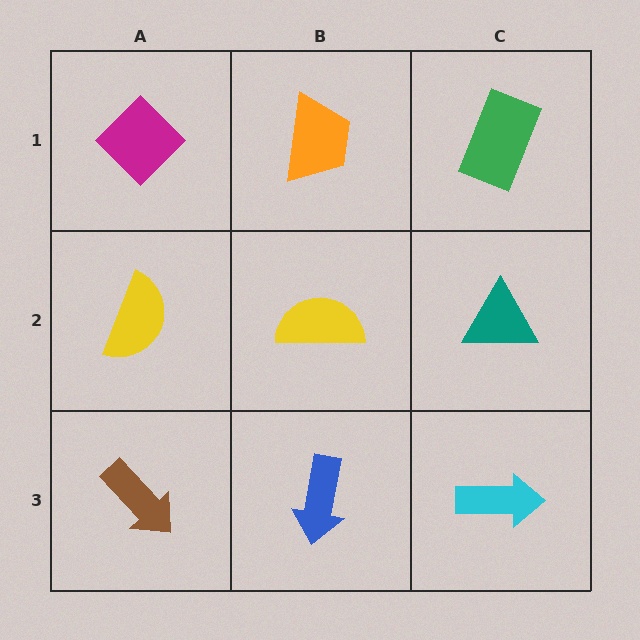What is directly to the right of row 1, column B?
A green rectangle.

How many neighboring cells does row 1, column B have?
3.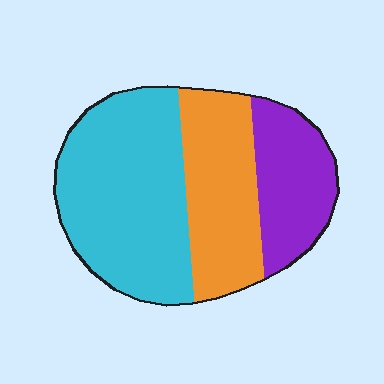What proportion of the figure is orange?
Orange covers 30% of the figure.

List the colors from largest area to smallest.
From largest to smallest: cyan, orange, purple.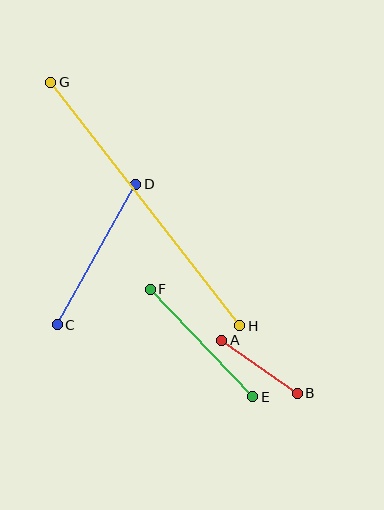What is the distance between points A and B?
The distance is approximately 92 pixels.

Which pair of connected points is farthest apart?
Points G and H are farthest apart.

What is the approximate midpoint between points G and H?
The midpoint is at approximately (145, 204) pixels.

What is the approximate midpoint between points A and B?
The midpoint is at approximately (259, 367) pixels.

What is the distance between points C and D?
The distance is approximately 161 pixels.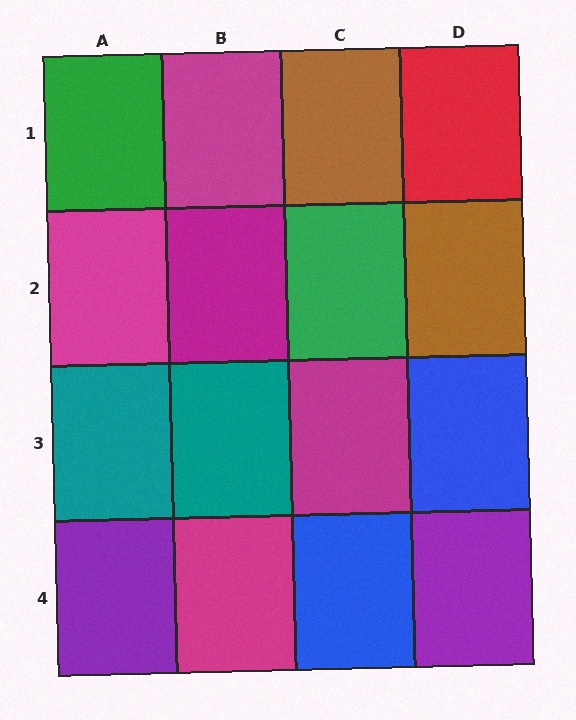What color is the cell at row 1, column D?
Red.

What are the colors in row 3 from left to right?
Teal, teal, magenta, blue.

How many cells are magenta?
5 cells are magenta.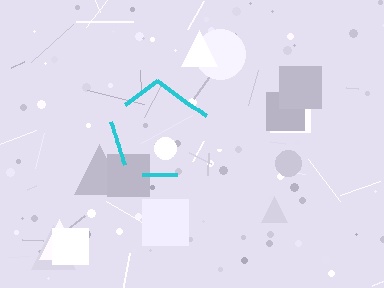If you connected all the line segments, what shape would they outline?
They would outline a pentagon.